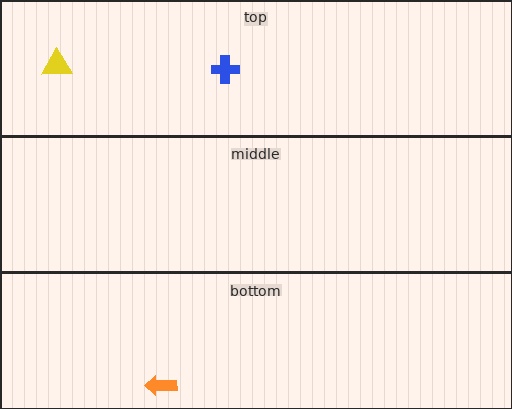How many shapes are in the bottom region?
1.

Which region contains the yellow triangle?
The top region.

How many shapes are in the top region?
2.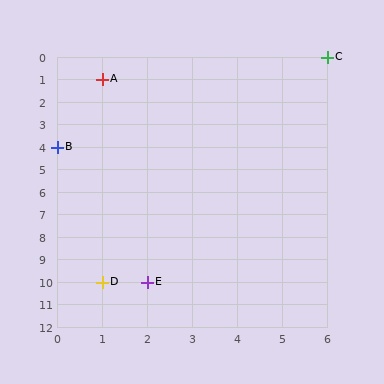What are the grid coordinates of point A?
Point A is at grid coordinates (1, 1).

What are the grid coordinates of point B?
Point B is at grid coordinates (0, 4).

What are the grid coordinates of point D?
Point D is at grid coordinates (1, 10).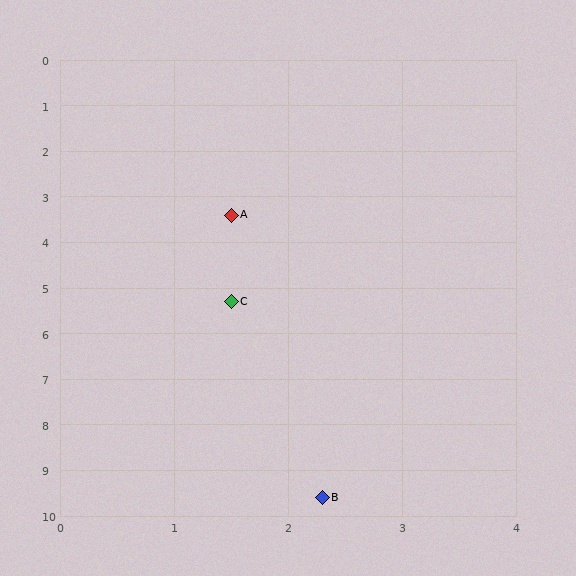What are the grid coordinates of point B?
Point B is at approximately (2.3, 9.6).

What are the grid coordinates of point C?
Point C is at approximately (1.5, 5.3).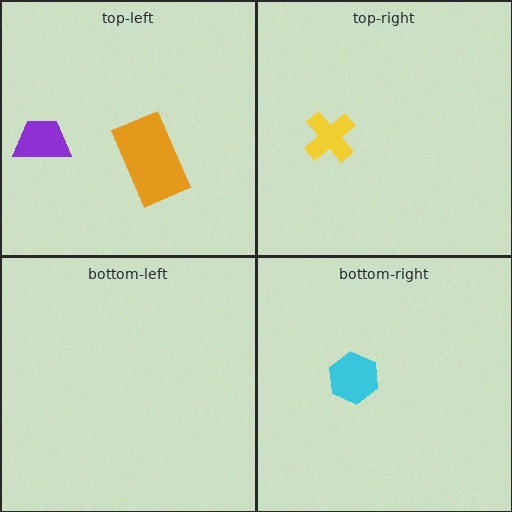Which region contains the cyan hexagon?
The bottom-right region.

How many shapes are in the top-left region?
2.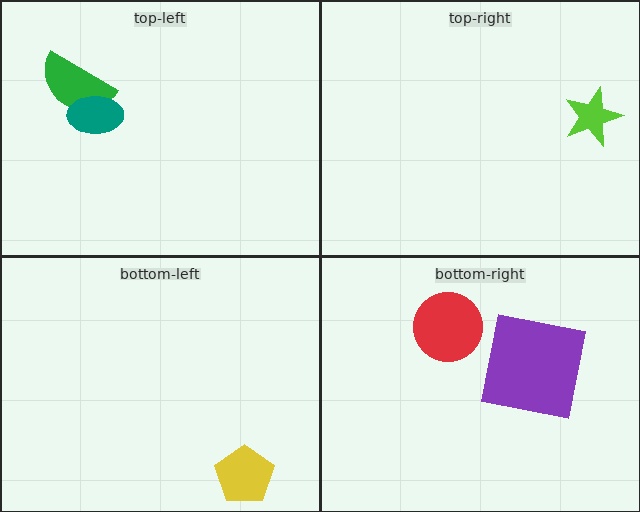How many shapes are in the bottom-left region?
1.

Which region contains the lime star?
The top-right region.